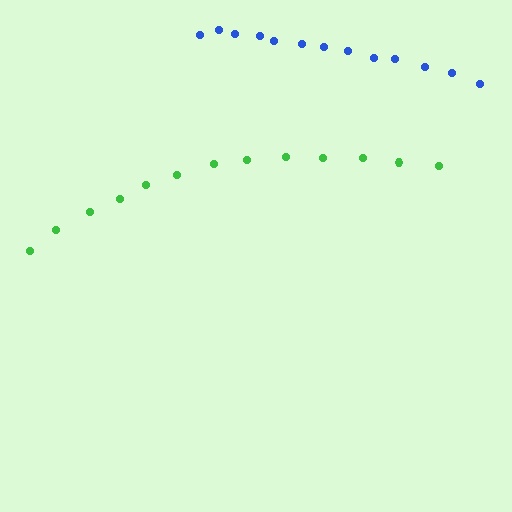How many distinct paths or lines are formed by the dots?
There are 2 distinct paths.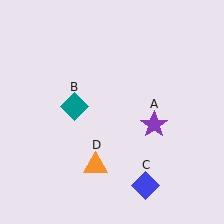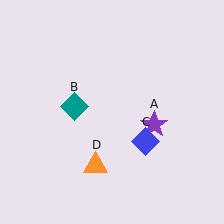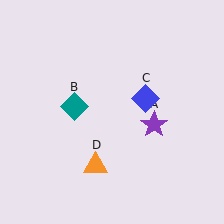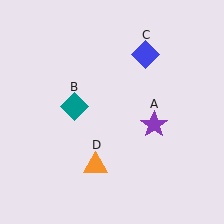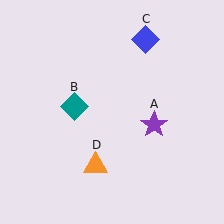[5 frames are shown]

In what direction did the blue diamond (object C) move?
The blue diamond (object C) moved up.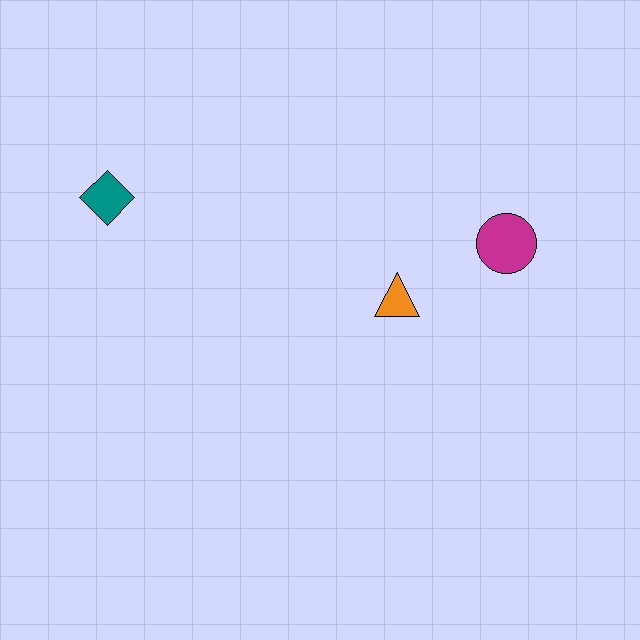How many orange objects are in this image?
There is 1 orange object.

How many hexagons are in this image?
There are no hexagons.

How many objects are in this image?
There are 3 objects.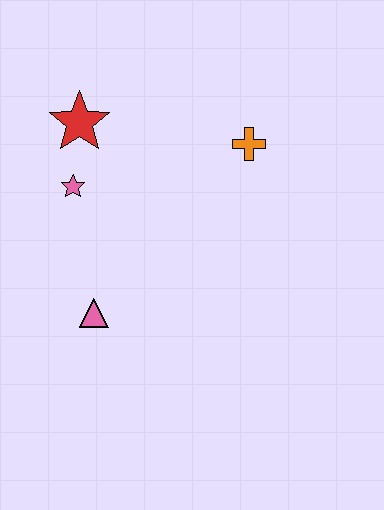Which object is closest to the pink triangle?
The pink star is closest to the pink triangle.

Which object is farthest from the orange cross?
The pink triangle is farthest from the orange cross.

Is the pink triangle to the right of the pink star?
Yes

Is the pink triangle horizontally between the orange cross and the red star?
Yes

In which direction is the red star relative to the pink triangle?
The red star is above the pink triangle.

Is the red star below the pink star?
No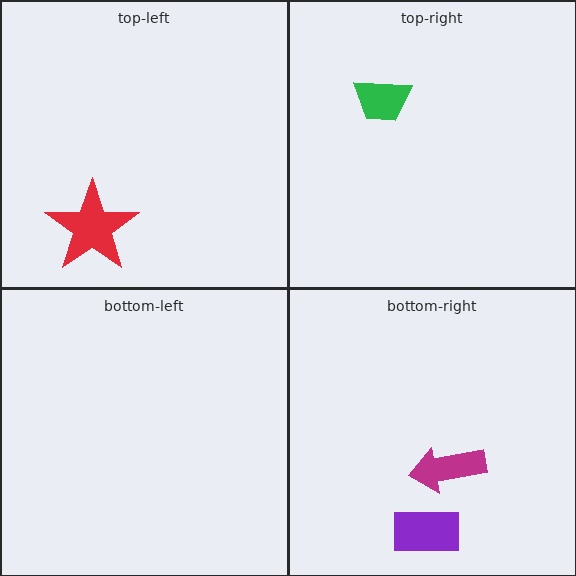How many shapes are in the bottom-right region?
2.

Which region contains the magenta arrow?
The bottom-right region.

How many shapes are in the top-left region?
1.